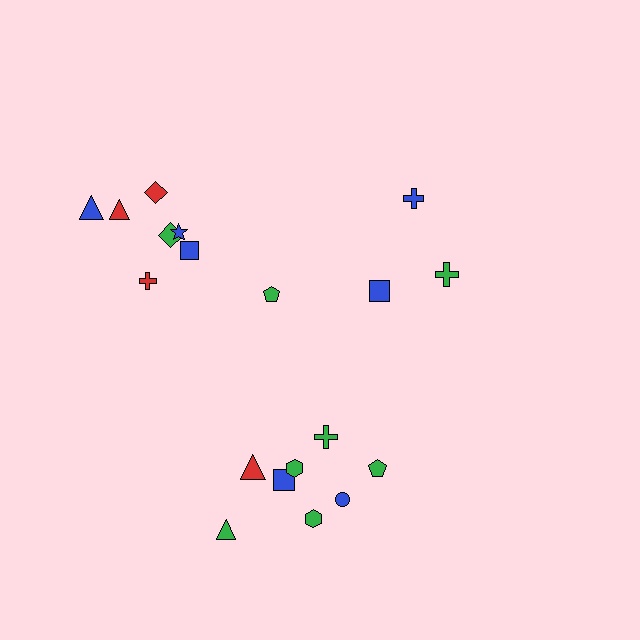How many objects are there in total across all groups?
There are 19 objects.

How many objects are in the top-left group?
There are 7 objects.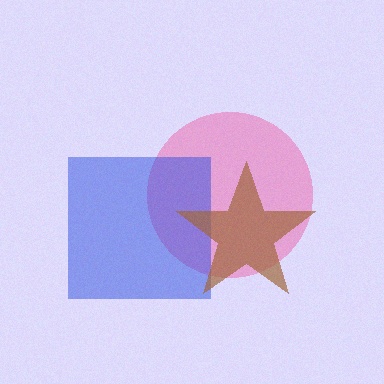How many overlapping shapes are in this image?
There are 3 overlapping shapes in the image.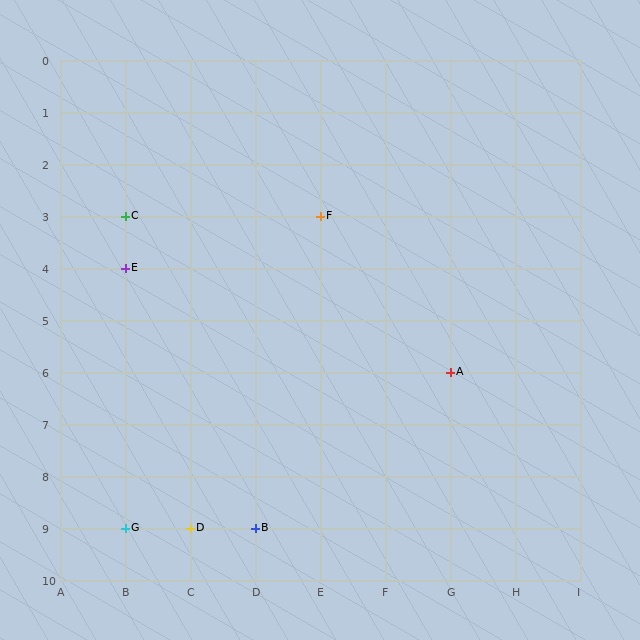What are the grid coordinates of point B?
Point B is at grid coordinates (D, 9).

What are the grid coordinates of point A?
Point A is at grid coordinates (G, 6).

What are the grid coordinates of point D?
Point D is at grid coordinates (C, 9).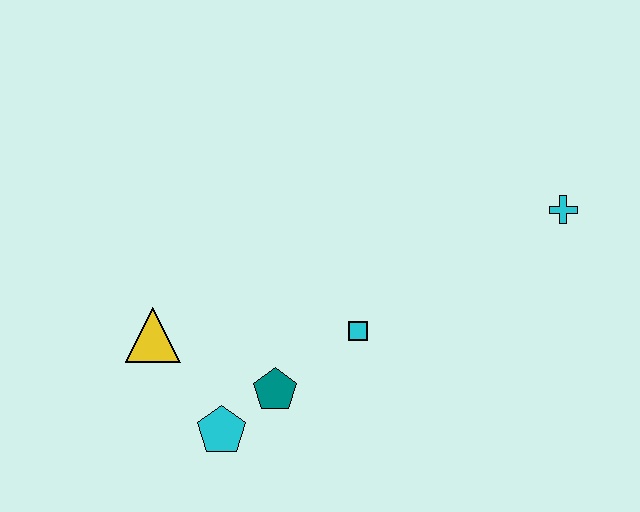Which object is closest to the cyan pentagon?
The teal pentagon is closest to the cyan pentagon.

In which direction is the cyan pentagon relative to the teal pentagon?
The cyan pentagon is to the left of the teal pentagon.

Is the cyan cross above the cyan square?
Yes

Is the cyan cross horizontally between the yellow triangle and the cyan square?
No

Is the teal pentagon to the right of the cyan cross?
No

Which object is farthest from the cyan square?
The cyan cross is farthest from the cyan square.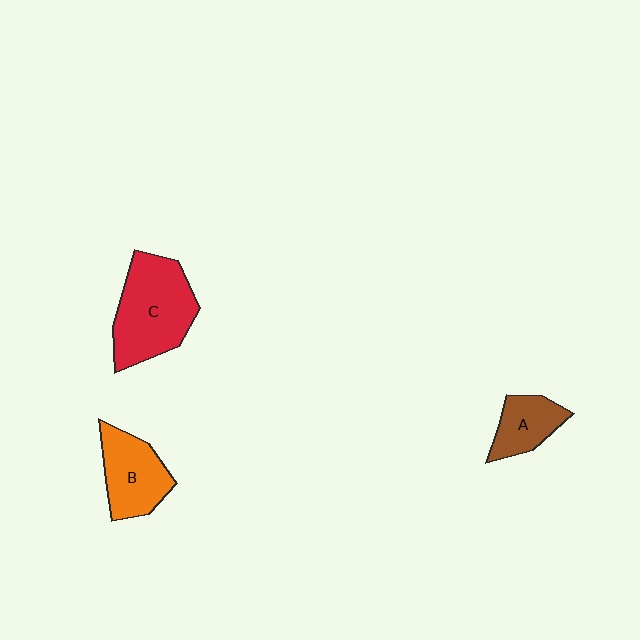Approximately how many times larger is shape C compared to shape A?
Approximately 2.1 times.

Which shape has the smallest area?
Shape A (brown).